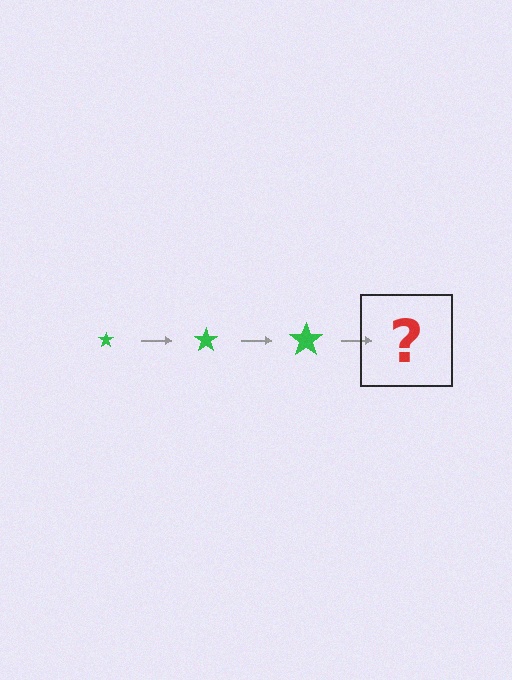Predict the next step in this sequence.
The next step is a green star, larger than the previous one.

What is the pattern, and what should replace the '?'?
The pattern is that the star gets progressively larger each step. The '?' should be a green star, larger than the previous one.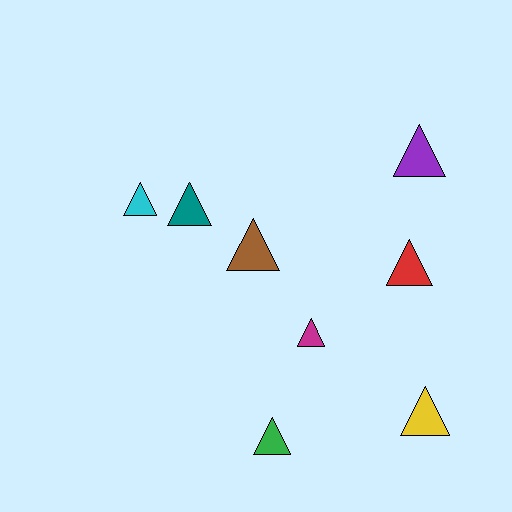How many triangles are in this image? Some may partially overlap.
There are 8 triangles.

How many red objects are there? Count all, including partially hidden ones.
There is 1 red object.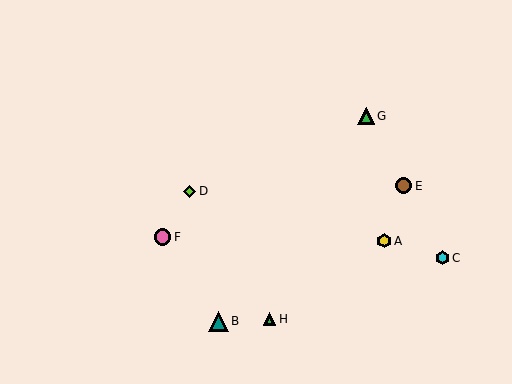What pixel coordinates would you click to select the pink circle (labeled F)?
Click at (162, 237) to select the pink circle F.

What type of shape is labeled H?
Shape H is a green triangle.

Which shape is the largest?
The teal triangle (labeled B) is the largest.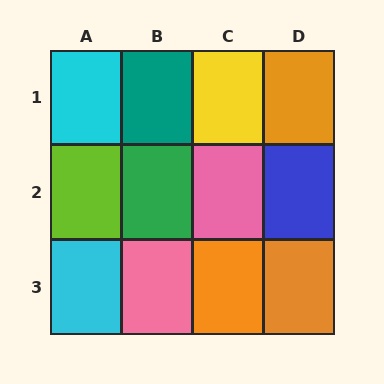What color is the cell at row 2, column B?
Green.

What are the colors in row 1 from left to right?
Cyan, teal, yellow, orange.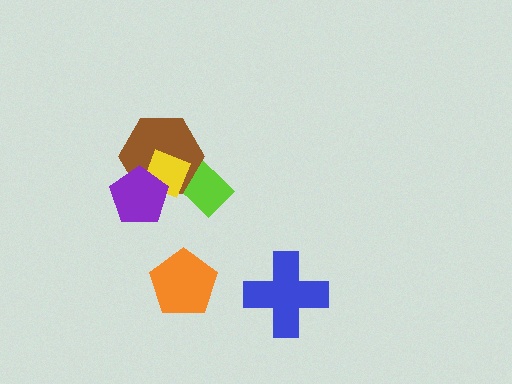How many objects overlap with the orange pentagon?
0 objects overlap with the orange pentagon.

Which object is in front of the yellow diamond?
The purple pentagon is in front of the yellow diamond.